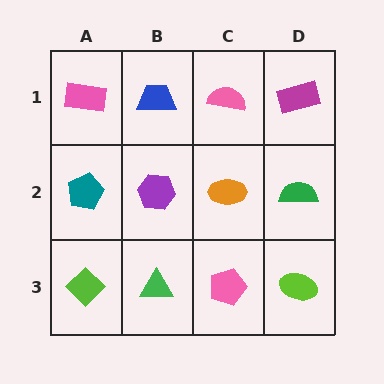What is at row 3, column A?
A lime diamond.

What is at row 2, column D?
A green semicircle.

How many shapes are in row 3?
4 shapes.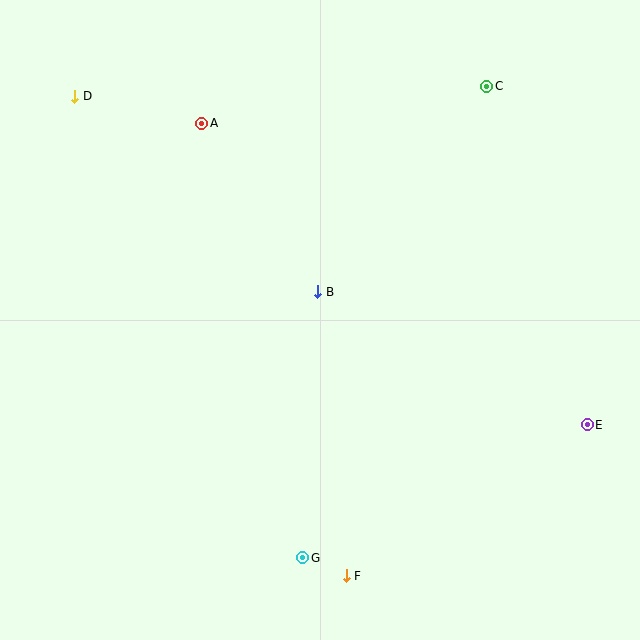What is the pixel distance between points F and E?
The distance between F and E is 284 pixels.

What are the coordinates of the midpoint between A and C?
The midpoint between A and C is at (344, 105).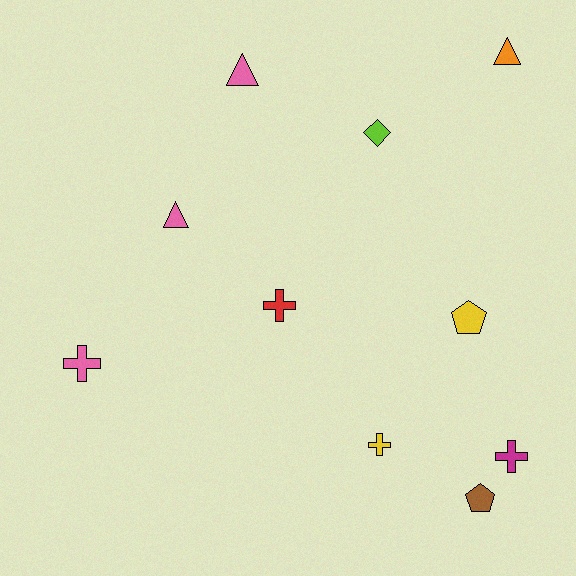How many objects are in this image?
There are 10 objects.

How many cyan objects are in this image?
There are no cyan objects.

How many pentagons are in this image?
There are 2 pentagons.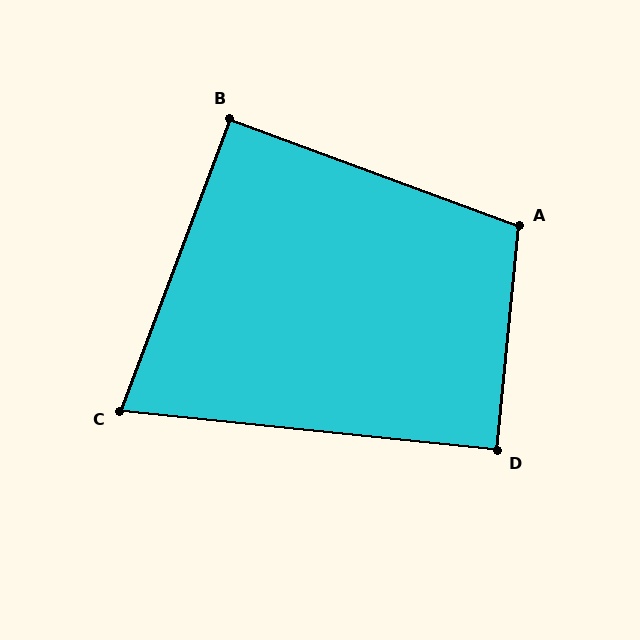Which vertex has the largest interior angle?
A, at approximately 105 degrees.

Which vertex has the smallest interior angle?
C, at approximately 75 degrees.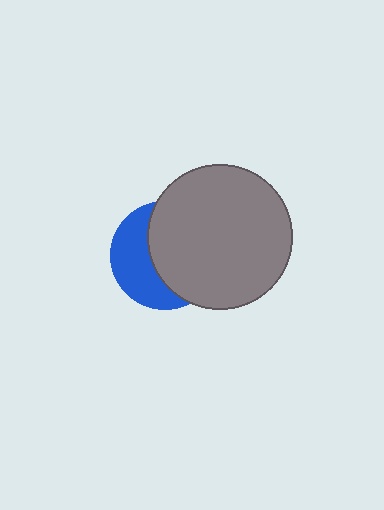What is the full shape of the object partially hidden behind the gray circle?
The partially hidden object is a blue circle.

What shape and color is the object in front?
The object in front is a gray circle.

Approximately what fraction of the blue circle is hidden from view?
Roughly 59% of the blue circle is hidden behind the gray circle.